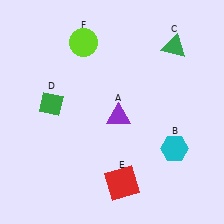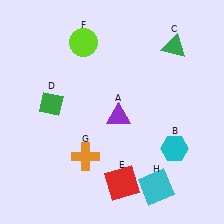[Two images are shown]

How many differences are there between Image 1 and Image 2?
There are 2 differences between the two images.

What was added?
An orange cross (G), a cyan square (H) were added in Image 2.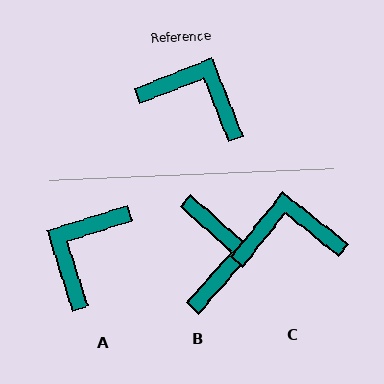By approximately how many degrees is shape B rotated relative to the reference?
Approximately 63 degrees clockwise.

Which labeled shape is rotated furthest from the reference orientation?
A, about 86 degrees away.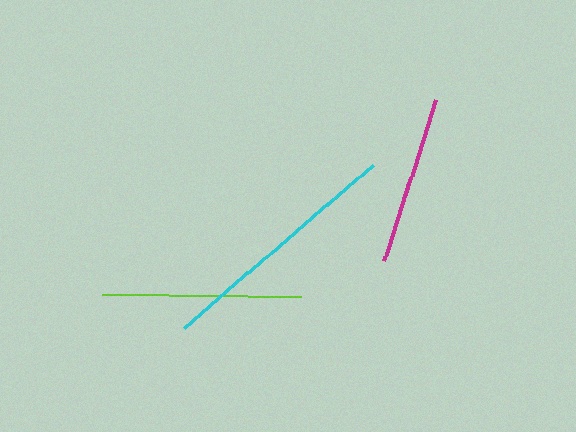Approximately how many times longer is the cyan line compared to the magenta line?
The cyan line is approximately 1.5 times the length of the magenta line.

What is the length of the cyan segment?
The cyan segment is approximately 250 pixels long.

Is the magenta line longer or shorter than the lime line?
The lime line is longer than the magenta line.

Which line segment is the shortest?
The magenta line is the shortest at approximately 170 pixels.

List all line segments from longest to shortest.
From longest to shortest: cyan, lime, magenta.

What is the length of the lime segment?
The lime segment is approximately 199 pixels long.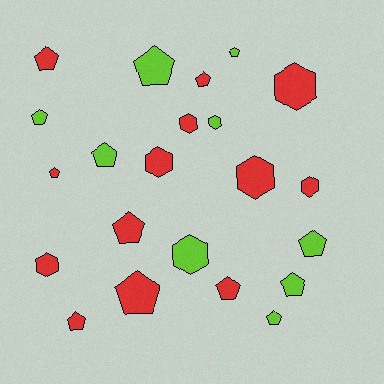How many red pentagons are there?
There are 7 red pentagons.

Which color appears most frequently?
Red, with 13 objects.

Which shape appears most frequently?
Pentagon, with 14 objects.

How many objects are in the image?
There are 22 objects.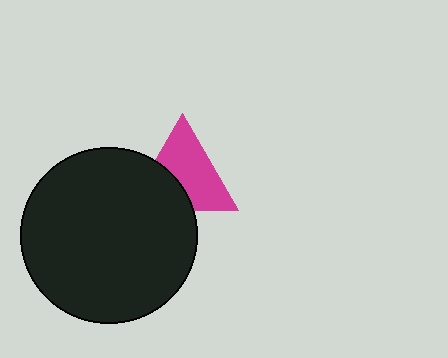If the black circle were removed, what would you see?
You would see the complete magenta triangle.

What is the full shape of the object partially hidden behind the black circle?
The partially hidden object is a magenta triangle.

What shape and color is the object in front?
The object in front is a black circle.